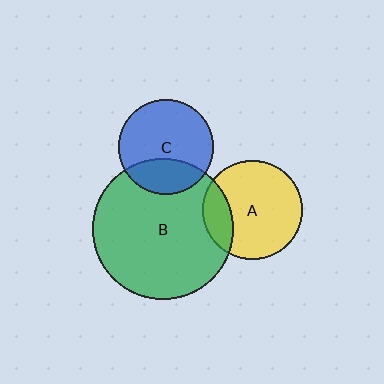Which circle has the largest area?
Circle B (green).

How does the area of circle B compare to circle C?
Approximately 2.2 times.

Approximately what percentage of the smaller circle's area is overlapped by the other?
Approximately 30%.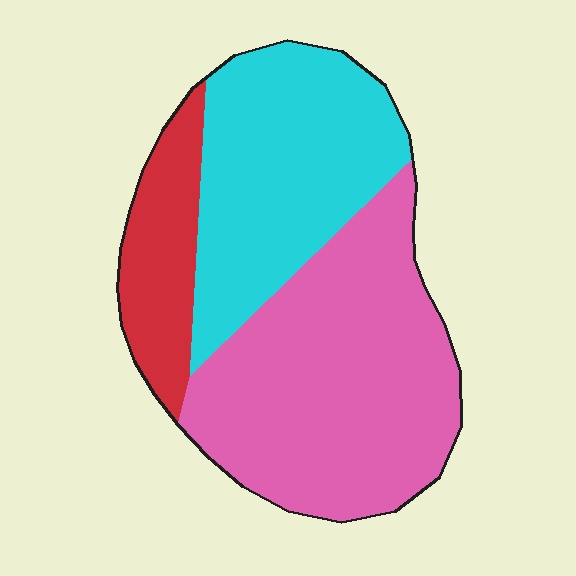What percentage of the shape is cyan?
Cyan covers around 35% of the shape.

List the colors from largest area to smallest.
From largest to smallest: pink, cyan, red.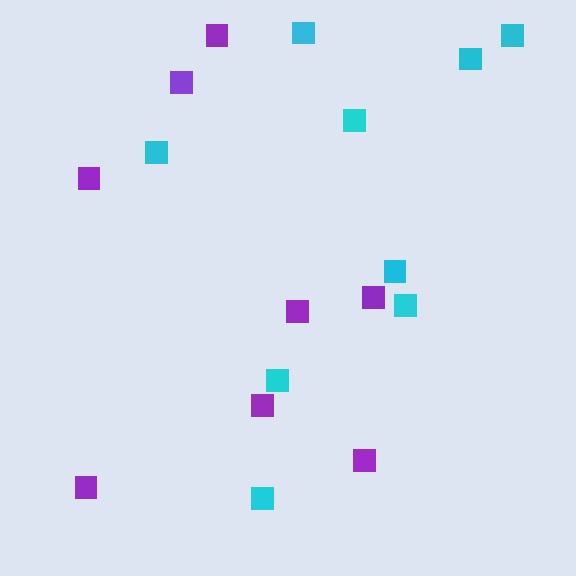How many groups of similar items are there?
There are 2 groups: one group of cyan squares (9) and one group of purple squares (8).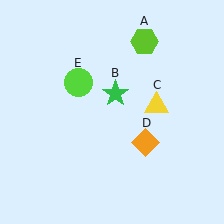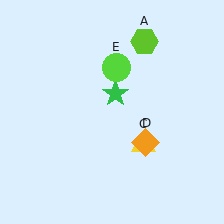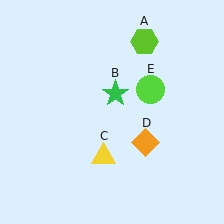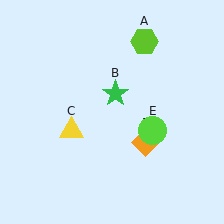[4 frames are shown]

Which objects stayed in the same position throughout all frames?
Lime hexagon (object A) and green star (object B) and orange diamond (object D) remained stationary.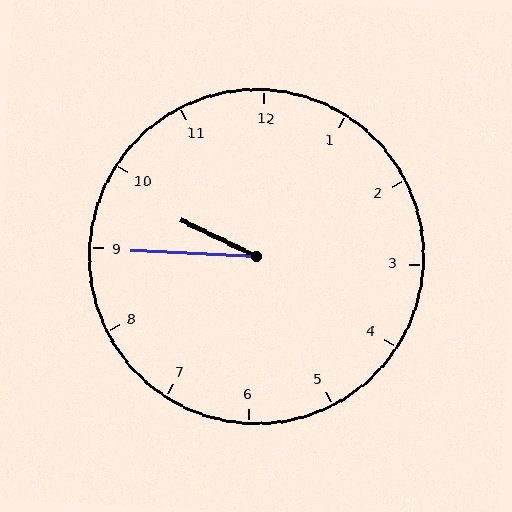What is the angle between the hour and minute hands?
Approximately 22 degrees.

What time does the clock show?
9:45.